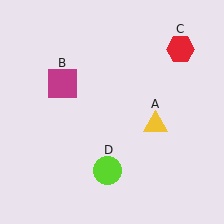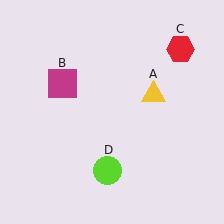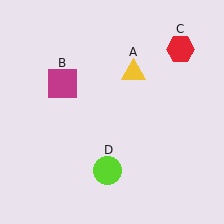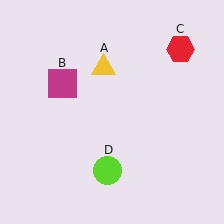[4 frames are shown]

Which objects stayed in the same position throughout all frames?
Magenta square (object B) and red hexagon (object C) and lime circle (object D) remained stationary.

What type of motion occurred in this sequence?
The yellow triangle (object A) rotated counterclockwise around the center of the scene.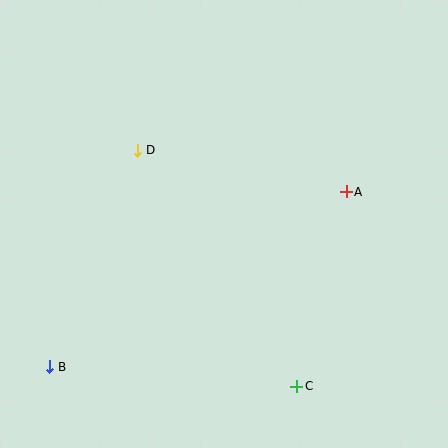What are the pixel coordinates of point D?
Point D is at (138, 150).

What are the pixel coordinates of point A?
Point A is at (346, 192).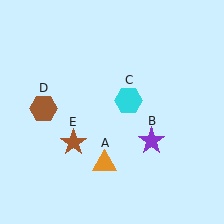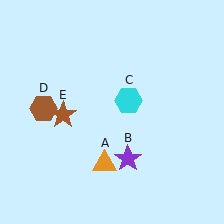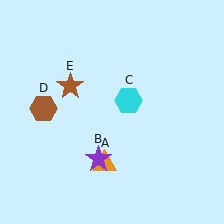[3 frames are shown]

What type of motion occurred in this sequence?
The purple star (object B), brown star (object E) rotated clockwise around the center of the scene.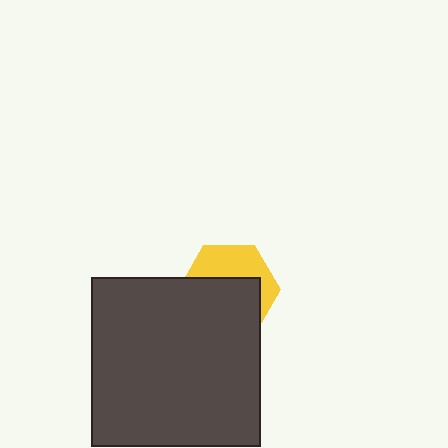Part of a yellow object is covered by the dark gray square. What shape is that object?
It is a hexagon.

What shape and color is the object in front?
The object in front is a dark gray square.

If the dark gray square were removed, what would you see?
You would see the complete yellow hexagon.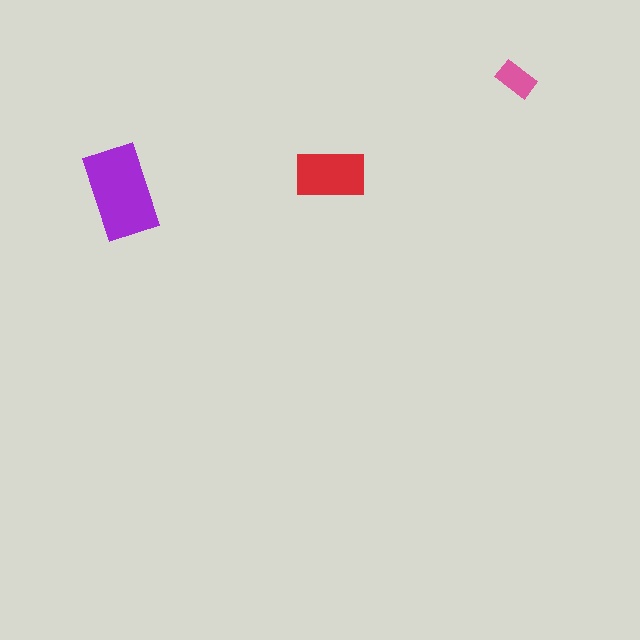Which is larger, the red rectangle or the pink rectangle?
The red one.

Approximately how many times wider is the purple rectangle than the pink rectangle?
About 2.5 times wider.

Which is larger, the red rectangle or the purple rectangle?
The purple one.